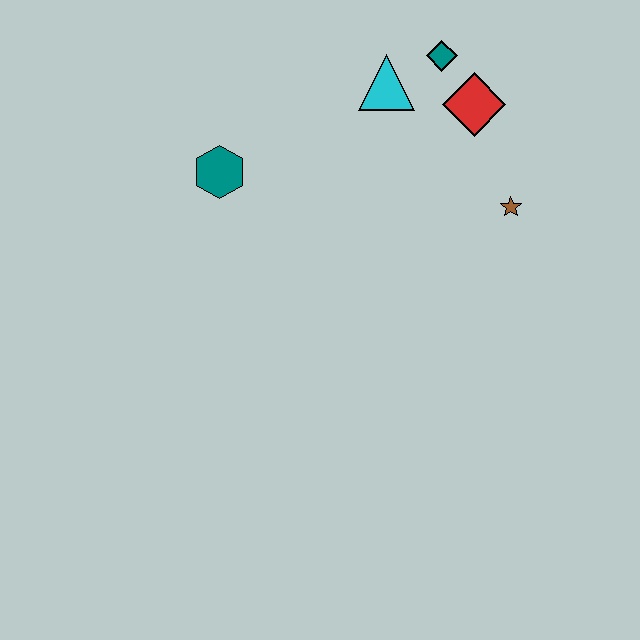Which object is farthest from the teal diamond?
The teal hexagon is farthest from the teal diamond.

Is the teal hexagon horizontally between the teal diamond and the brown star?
No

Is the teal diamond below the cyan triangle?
No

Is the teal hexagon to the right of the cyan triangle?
No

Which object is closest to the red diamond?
The teal diamond is closest to the red diamond.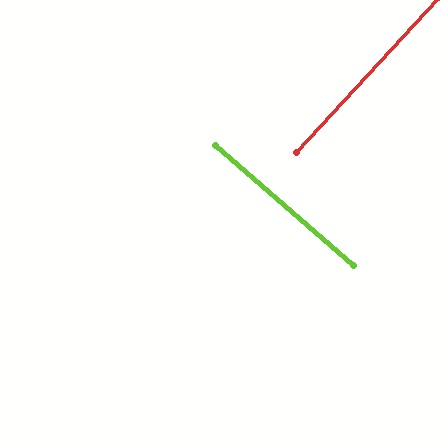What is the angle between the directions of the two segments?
Approximately 88 degrees.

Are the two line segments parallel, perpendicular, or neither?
Perpendicular — they meet at approximately 88°.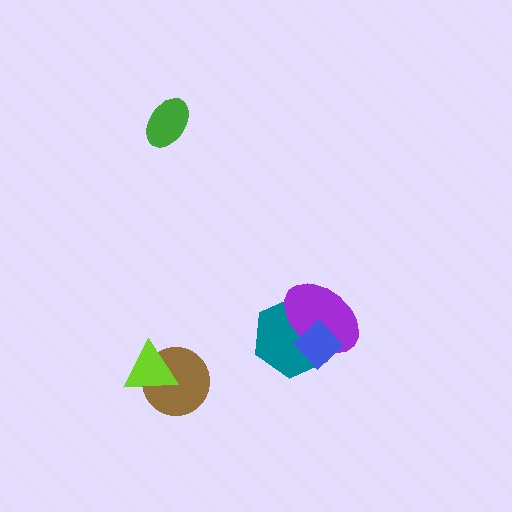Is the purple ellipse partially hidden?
Yes, it is partially covered by another shape.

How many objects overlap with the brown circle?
1 object overlaps with the brown circle.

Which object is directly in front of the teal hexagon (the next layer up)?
The purple ellipse is directly in front of the teal hexagon.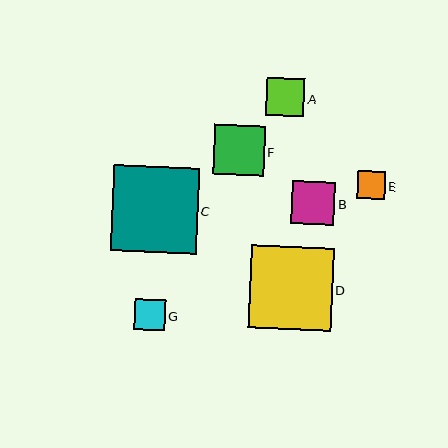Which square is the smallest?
Square E is the smallest with a size of approximately 28 pixels.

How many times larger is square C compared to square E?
Square C is approximately 3.1 times the size of square E.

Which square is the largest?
Square C is the largest with a size of approximately 86 pixels.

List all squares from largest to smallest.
From largest to smallest: C, D, F, B, A, G, E.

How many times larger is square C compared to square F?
Square C is approximately 1.7 times the size of square F.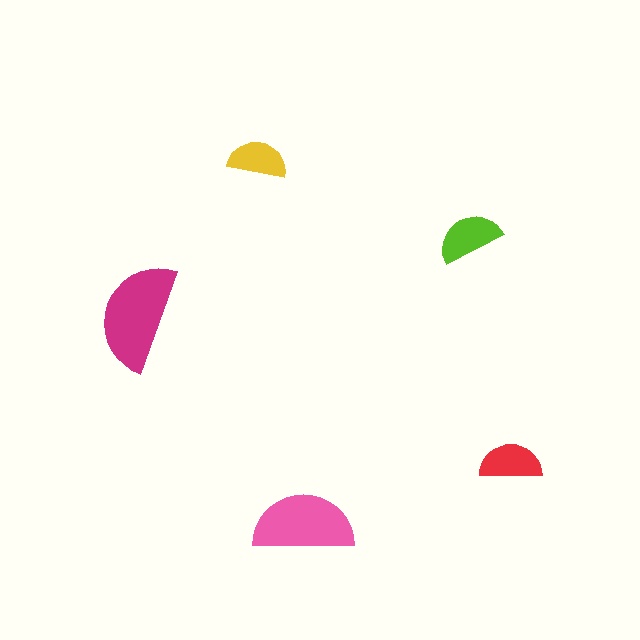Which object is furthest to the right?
The red semicircle is rightmost.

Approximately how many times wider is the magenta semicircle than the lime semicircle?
About 1.5 times wider.